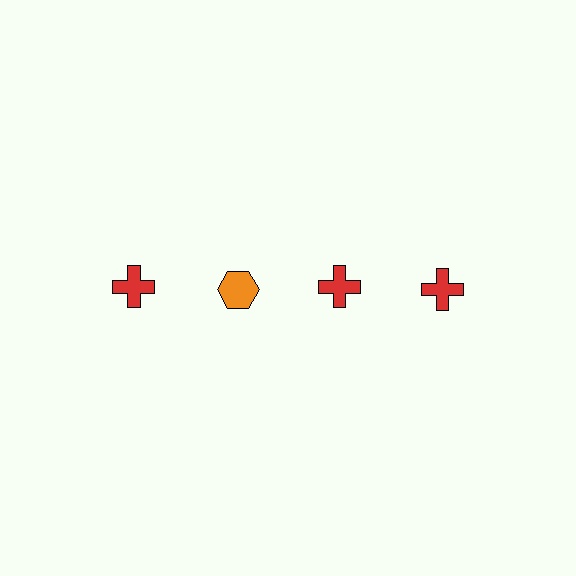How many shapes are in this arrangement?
There are 4 shapes arranged in a grid pattern.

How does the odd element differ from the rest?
It differs in both color (orange instead of red) and shape (hexagon instead of cross).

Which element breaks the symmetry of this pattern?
The orange hexagon in the top row, second from left column breaks the symmetry. All other shapes are red crosses.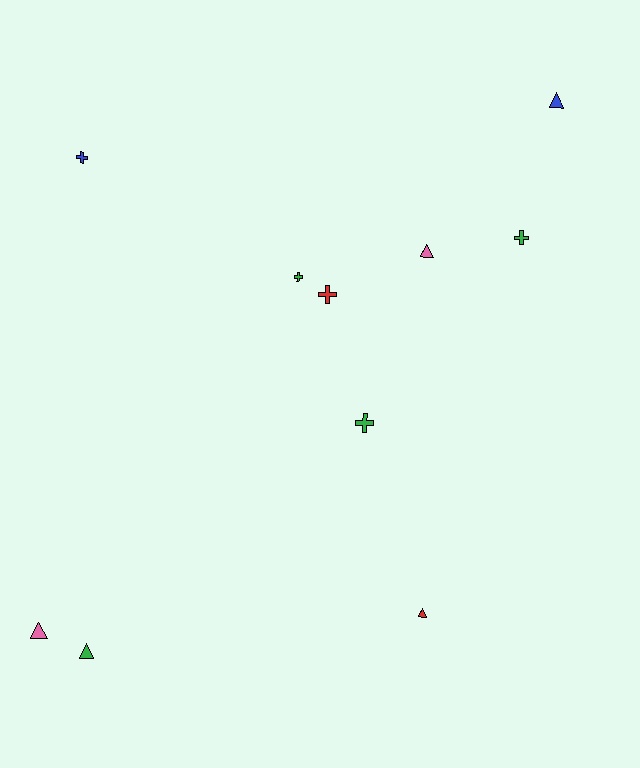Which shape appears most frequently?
Triangle, with 5 objects.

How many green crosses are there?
There are 3 green crosses.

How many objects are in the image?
There are 10 objects.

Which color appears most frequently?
Green, with 4 objects.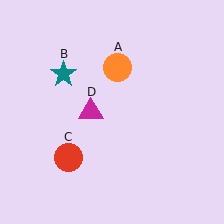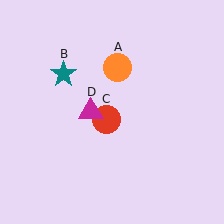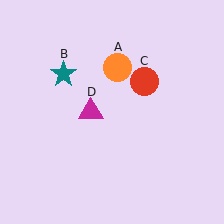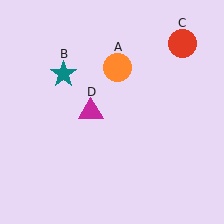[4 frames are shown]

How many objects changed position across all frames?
1 object changed position: red circle (object C).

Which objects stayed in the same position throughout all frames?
Orange circle (object A) and teal star (object B) and magenta triangle (object D) remained stationary.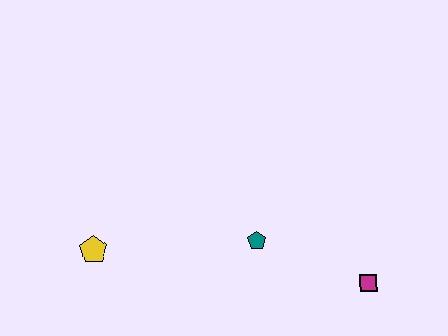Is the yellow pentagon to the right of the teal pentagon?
No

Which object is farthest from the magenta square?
The yellow pentagon is farthest from the magenta square.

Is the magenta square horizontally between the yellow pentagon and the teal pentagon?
No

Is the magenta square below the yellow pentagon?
Yes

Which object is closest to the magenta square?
The teal pentagon is closest to the magenta square.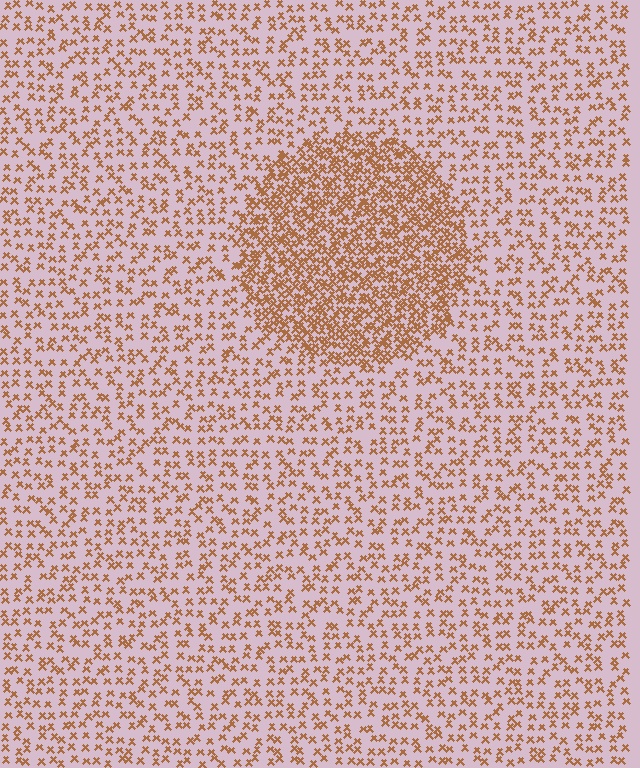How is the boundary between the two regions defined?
The boundary is defined by a change in element density (approximately 2.5x ratio). All elements are the same color, size, and shape.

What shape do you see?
I see a circle.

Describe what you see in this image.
The image contains small brown elements arranged at two different densities. A circle-shaped region is visible where the elements are more densely packed than the surrounding area.